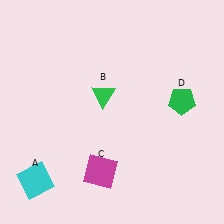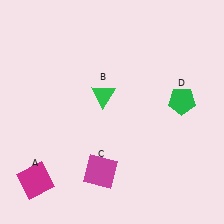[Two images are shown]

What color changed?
The square (A) changed from cyan in Image 1 to magenta in Image 2.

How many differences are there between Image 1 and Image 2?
There is 1 difference between the two images.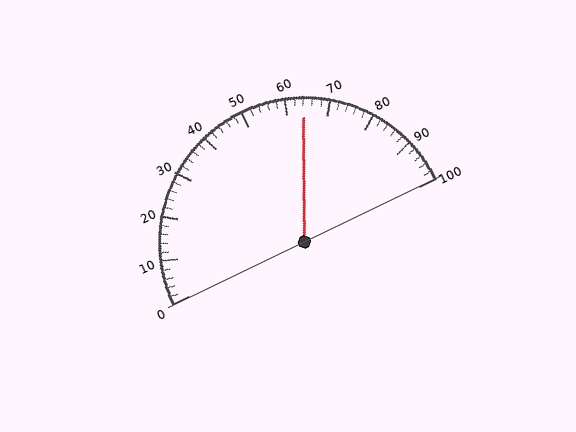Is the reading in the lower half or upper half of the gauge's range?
The reading is in the upper half of the range (0 to 100).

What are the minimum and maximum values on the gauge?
The gauge ranges from 0 to 100.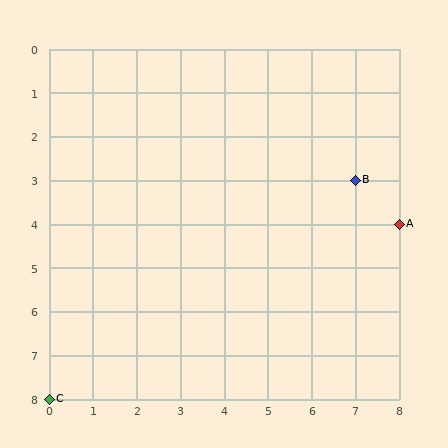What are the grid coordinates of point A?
Point A is at grid coordinates (8, 4).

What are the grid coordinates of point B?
Point B is at grid coordinates (7, 3).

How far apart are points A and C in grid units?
Points A and C are 8 columns and 4 rows apart (about 8.9 grid units diagonally).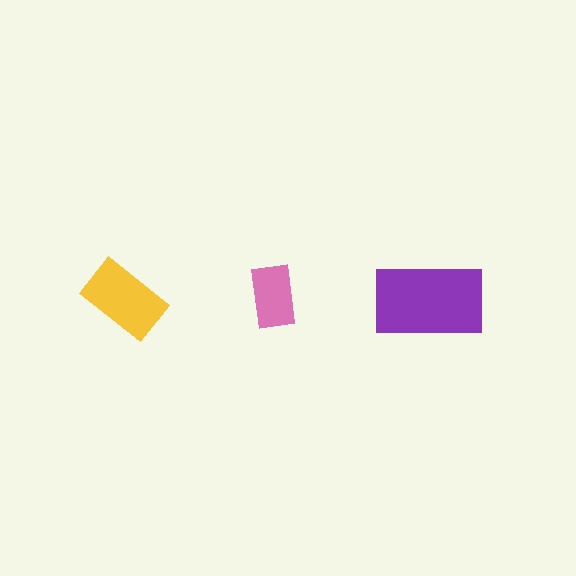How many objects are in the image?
There are 3 objects in the image.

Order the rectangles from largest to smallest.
the purple one, the yellow one, the pink one.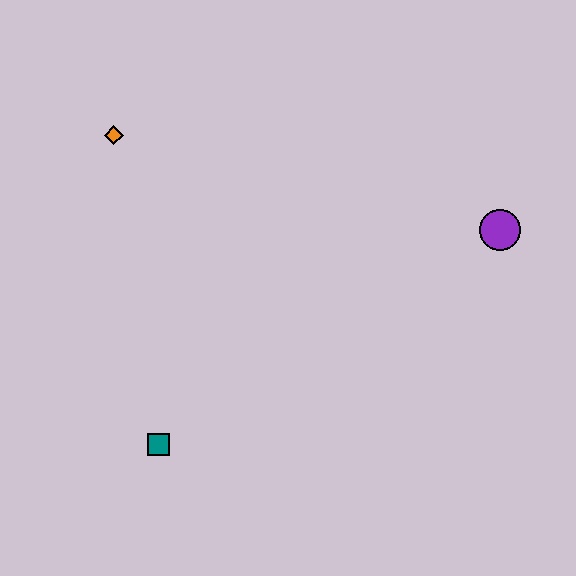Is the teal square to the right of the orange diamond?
Yes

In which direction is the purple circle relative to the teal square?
The purple circle is to the right of the teal square.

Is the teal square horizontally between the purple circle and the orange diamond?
Yes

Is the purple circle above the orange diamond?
No